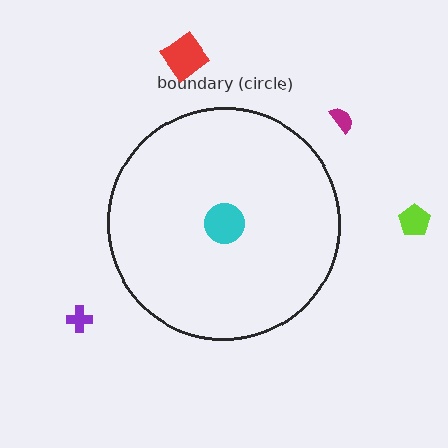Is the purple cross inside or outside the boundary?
Outside.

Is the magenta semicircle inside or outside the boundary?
Outside.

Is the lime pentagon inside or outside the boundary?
Outside.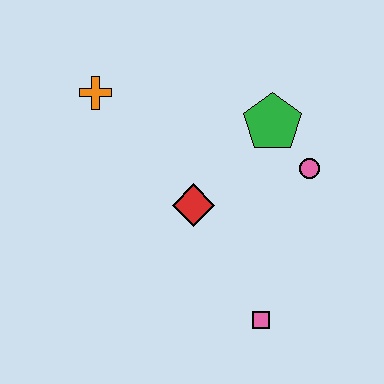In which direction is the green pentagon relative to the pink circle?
The green pentagon is above the pink circle.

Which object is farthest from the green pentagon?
The pink square is farthest from the green pentagon.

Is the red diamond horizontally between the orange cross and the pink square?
Yes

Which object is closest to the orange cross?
The red diamond is closest to the orange cross.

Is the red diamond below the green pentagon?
Yes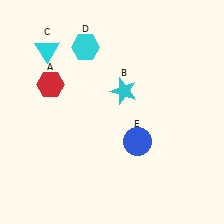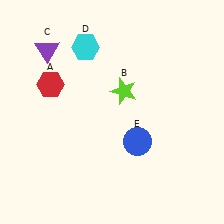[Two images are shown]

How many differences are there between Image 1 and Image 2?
There are 2 differences between the two images.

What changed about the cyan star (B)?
In Image 1, B is cyan. In Image 2, it changed to lime.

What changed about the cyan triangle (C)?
In Image 1, C is cyan. In Image 2, it changed to purple.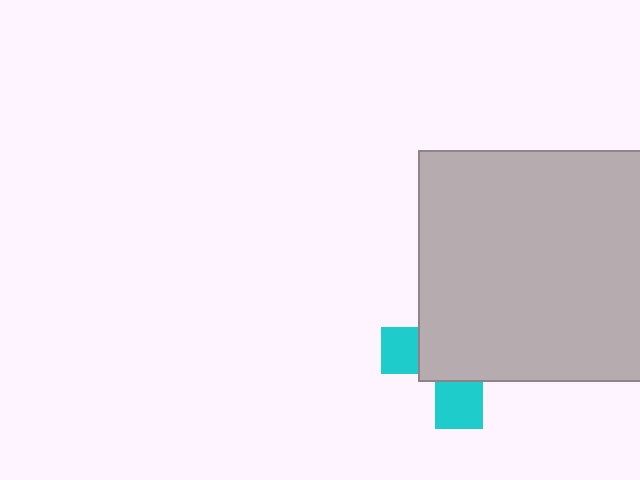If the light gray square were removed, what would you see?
You would see the complete cyan cross.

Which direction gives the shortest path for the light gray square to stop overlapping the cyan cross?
Moving toward the upper-right gives the shortest separation.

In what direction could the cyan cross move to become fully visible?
The cyan cross could move toward the lower-left. That would shift it out from behind the light gray square entirely.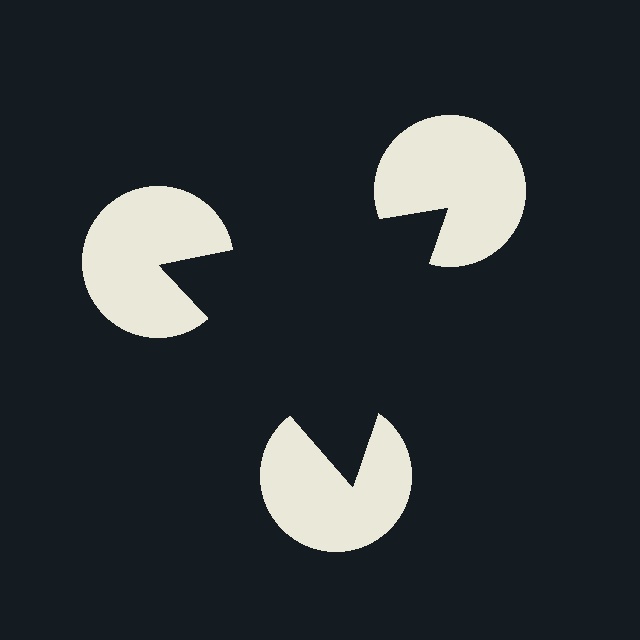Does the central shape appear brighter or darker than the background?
It typically appears slightly darker than the background, even though no actual brightness change is drawn.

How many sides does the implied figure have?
3 sides.